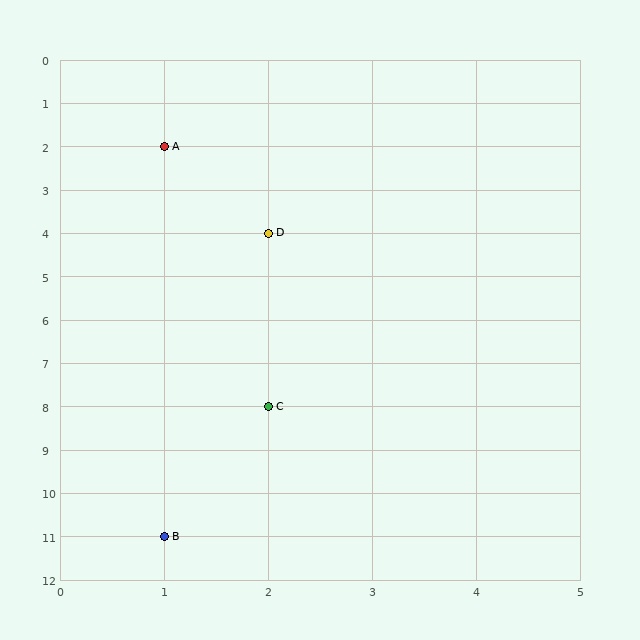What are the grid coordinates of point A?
Point A is at grid coordinates (1, 2).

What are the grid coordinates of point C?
Point C is at grid coordinates (2, 8).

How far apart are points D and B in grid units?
Points D and B are 1 column and 7 rows apart (about 7.1 grid units diagonally).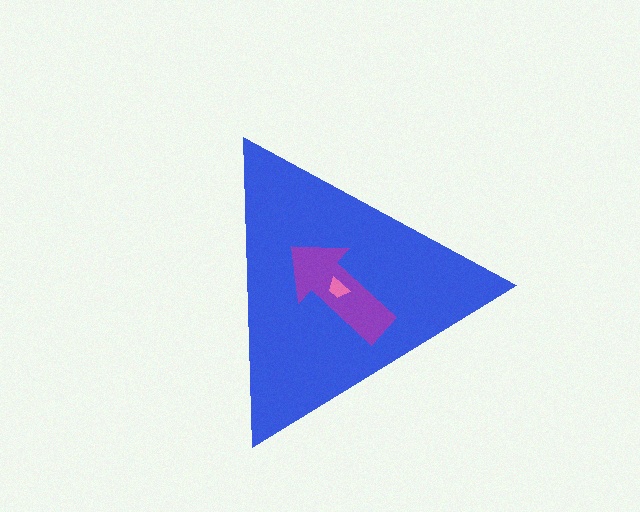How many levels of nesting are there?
3.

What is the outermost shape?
The blue triangle.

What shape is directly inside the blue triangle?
The purple arrow.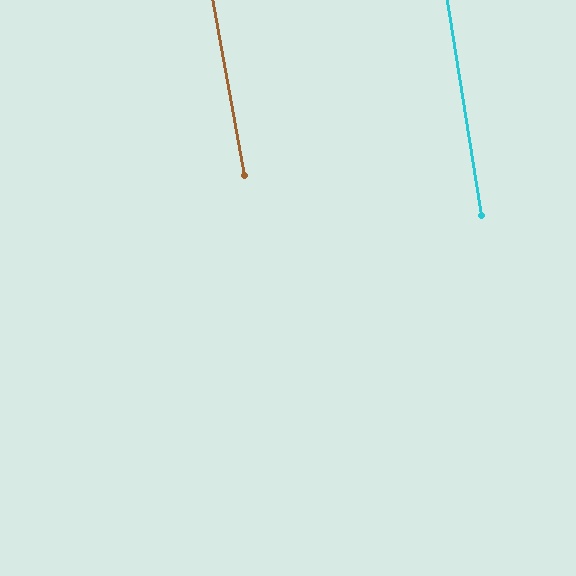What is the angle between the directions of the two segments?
Approximately 1 degree.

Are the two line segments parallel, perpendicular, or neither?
Parallel — their directions differ by only 1.4°.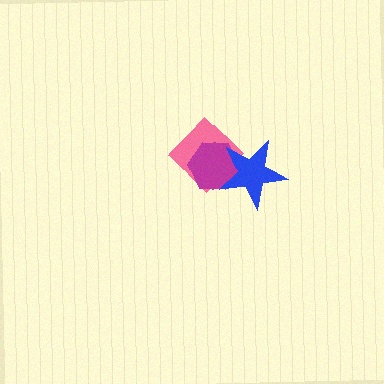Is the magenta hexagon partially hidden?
Yes, it is partially covered by another shape.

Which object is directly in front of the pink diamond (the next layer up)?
The magenta hexagon is directly in front of the pink diamond.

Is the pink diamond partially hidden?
Yes, it is partially covered by another shape.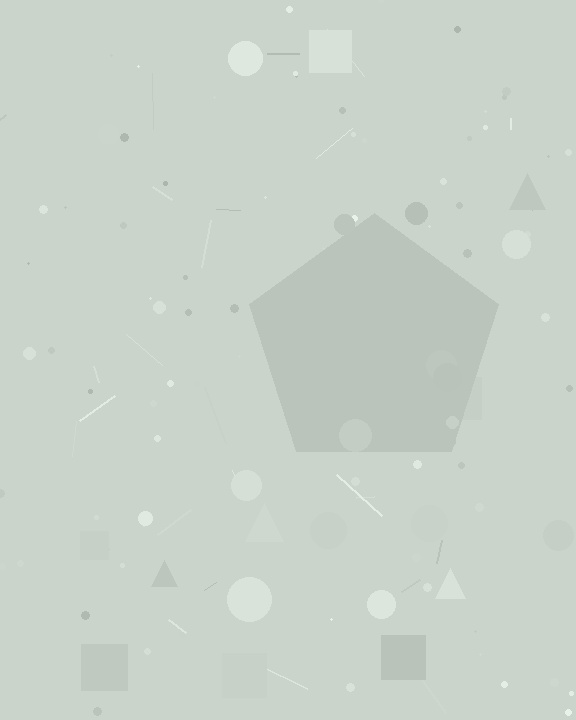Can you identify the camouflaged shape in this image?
The camouflaged shape is a pentagon.